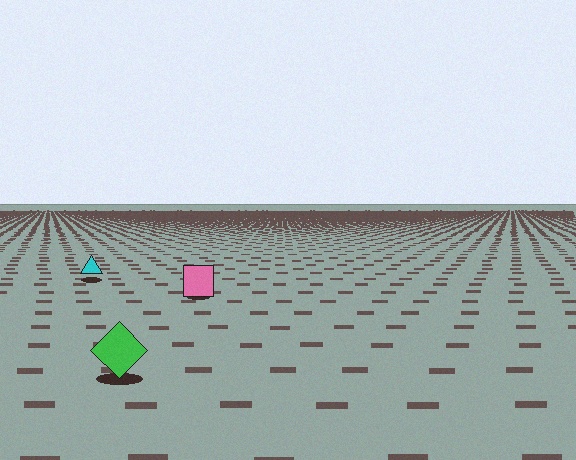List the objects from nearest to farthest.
From nearest to farthest: the green diamond, the pink square, the cyan triangle.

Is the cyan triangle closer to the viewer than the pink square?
No. The pink square is closer — you can tell from the texture gradient: the ground texture is coarser near it.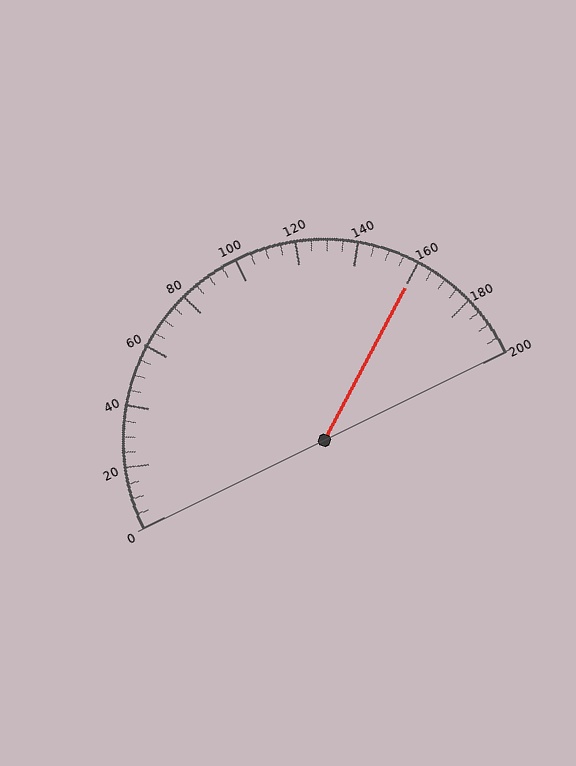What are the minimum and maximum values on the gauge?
The gauge ranges from 0 to 200.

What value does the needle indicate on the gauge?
The needle indicates approximately 160.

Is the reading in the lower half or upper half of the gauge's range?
The reading is in the upper half of the range (0 to 200).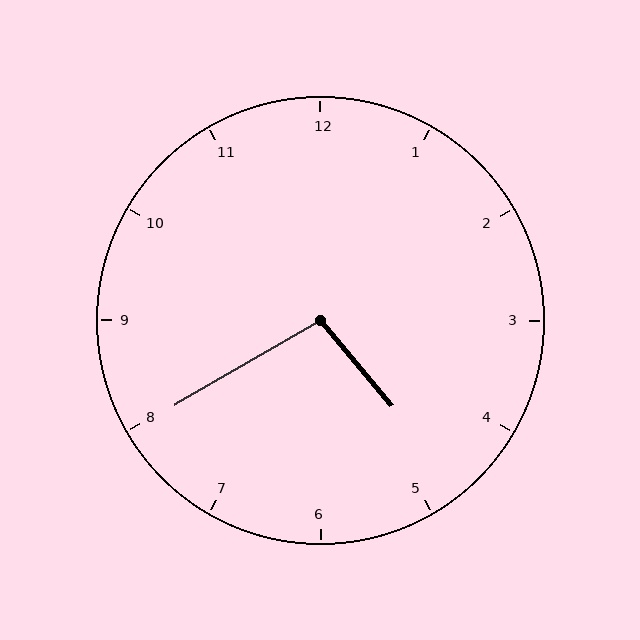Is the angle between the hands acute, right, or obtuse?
It is obtuse.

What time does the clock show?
4:40.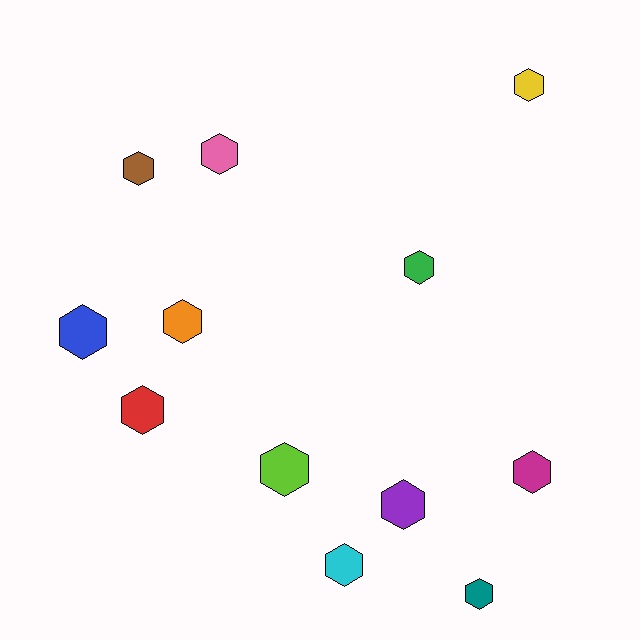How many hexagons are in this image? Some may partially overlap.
There are 12 hexagons.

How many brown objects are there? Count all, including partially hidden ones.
There is 1 brown object.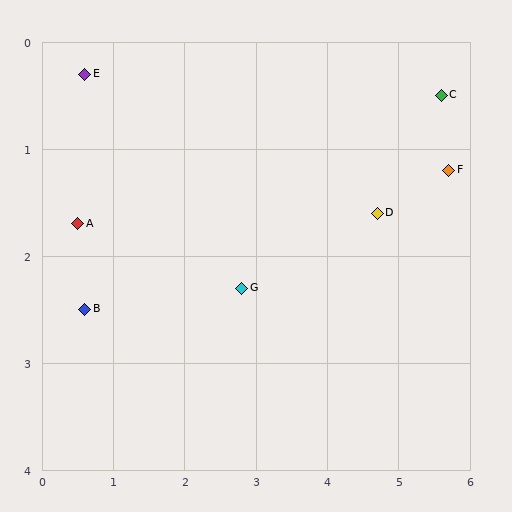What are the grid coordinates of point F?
Point F is at approximately (5.7, 1.2).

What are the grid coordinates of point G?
Point G is at approximately (2.8, 2.3).